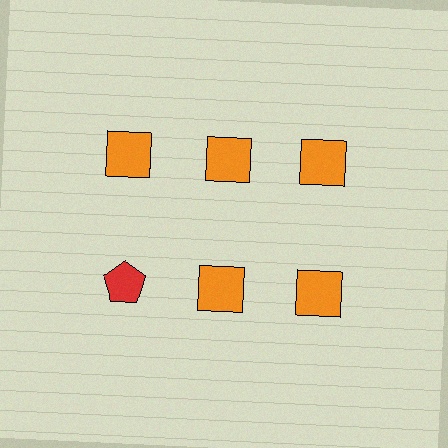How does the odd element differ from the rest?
It differs in both color (red instead of orange) and shape (pentagon instead of square).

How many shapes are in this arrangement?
There are 6 shapes arranged in a grid pattern.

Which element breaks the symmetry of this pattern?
The red pentagon in the second row, leftmost column breaks the symmetry. All other shapes are orange squares.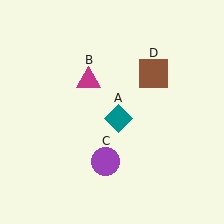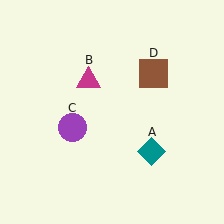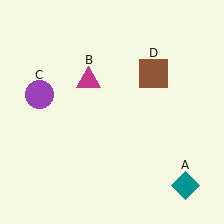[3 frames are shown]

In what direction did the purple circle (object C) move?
The purple circle (object C) moved up and to the left.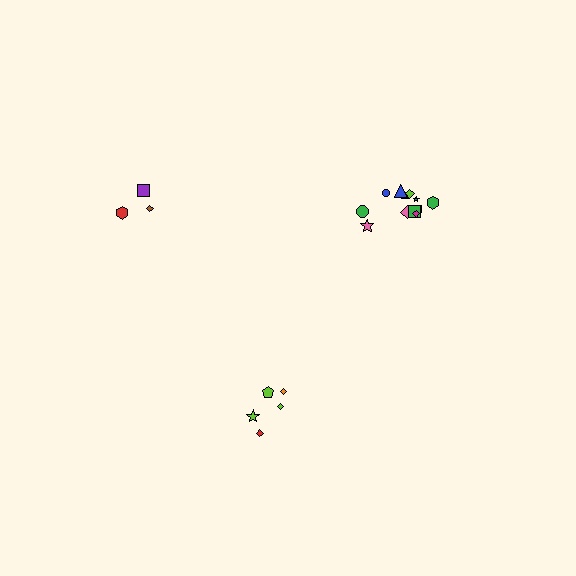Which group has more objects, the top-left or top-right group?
The top-right group.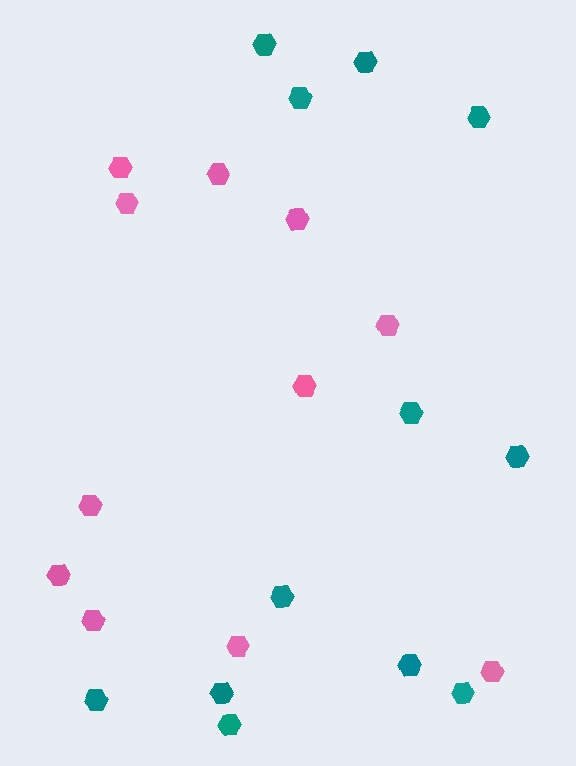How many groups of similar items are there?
There are 2 groups: one group of pink hexagons (11) and one group of teal hexagons (12).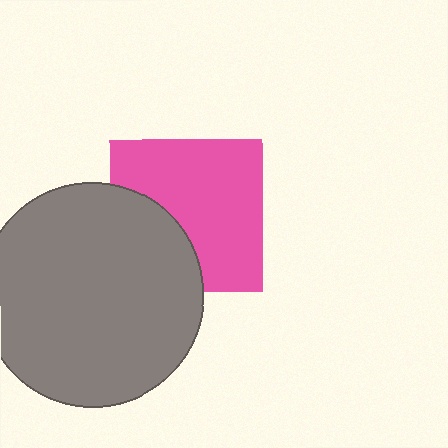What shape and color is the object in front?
The object in front is a gray circle.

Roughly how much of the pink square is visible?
Most of it is visible (roughly 67%).